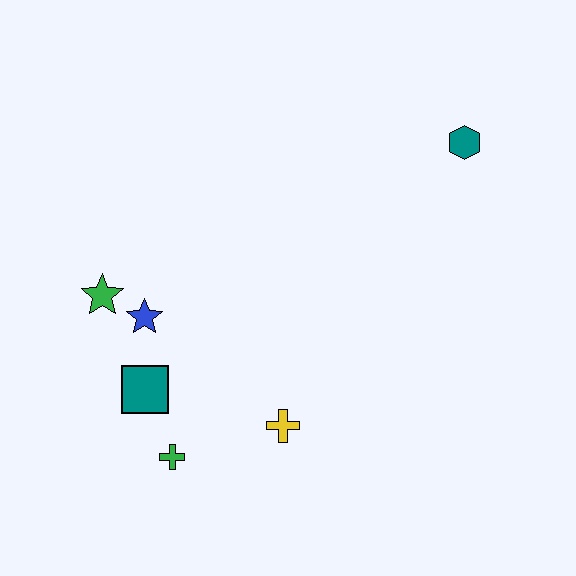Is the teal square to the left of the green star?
No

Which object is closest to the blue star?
The green star is closest to the blue star.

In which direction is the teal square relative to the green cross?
The teal square is above the green cross.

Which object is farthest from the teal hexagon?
The green cross is farthest from the teal hexagon.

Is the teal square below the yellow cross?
No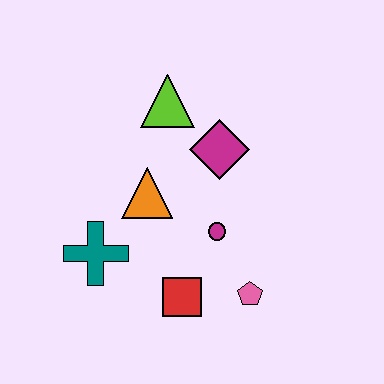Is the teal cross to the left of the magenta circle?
Yes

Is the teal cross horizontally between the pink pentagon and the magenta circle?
No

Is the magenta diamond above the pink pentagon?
Yes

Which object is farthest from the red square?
The lime triangle is farthest from the red square.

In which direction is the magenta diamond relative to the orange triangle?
The magenta diamond is to the right of the orange triangle.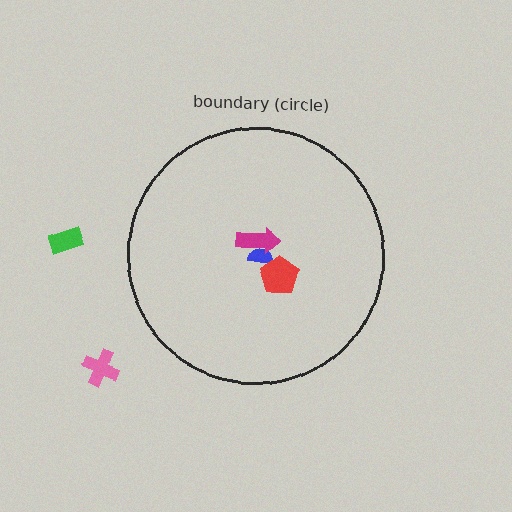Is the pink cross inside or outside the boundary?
Outside.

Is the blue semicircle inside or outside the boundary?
Inside.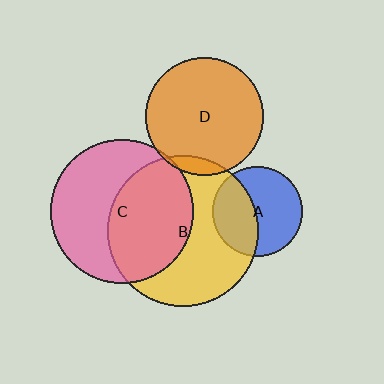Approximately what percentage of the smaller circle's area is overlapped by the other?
Approximately 40%.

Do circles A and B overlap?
Yes.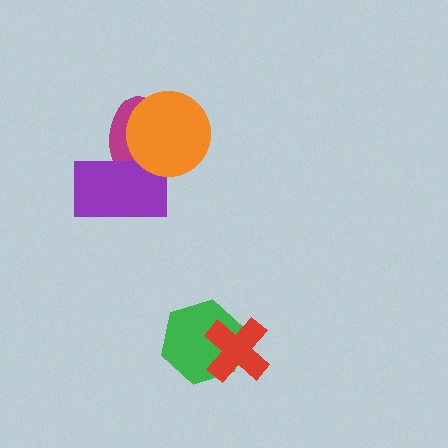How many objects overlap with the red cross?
1 object overlaps with the red cross.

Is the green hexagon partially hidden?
Yes, it is partially covered by another shape.